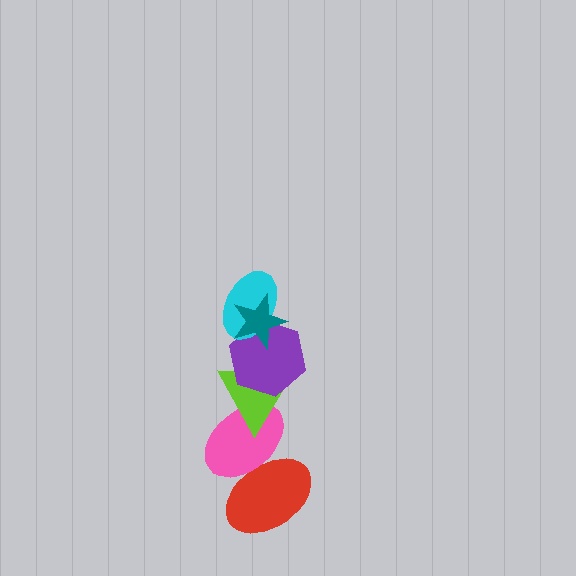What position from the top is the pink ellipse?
The pink ellipse is 5th from the top.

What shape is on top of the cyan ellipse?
The teal star is on top of the cyan ellipse.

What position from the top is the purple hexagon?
The purple hexagon is 3rd from the top.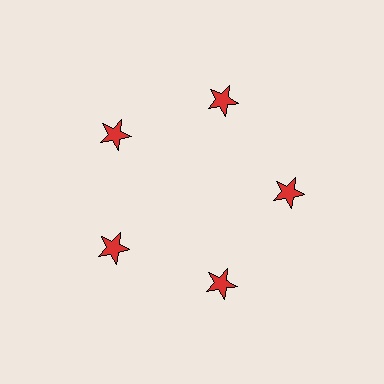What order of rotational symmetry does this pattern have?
This pattern has 5-fold rotational symmetry.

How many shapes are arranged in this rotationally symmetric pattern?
There are 5 shapes, arranged in 5 groups of 1.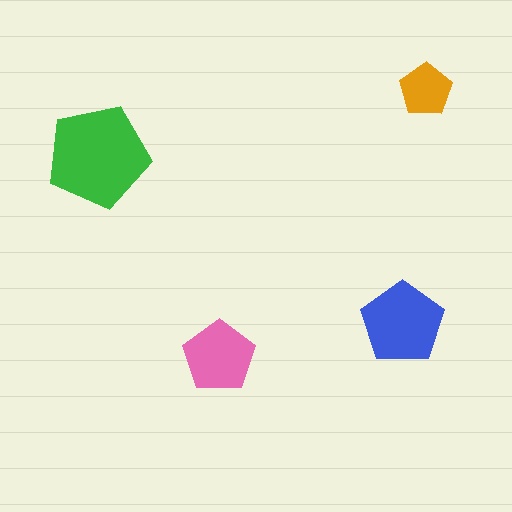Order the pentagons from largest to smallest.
the green one, the blue one, the pink one, the orange one.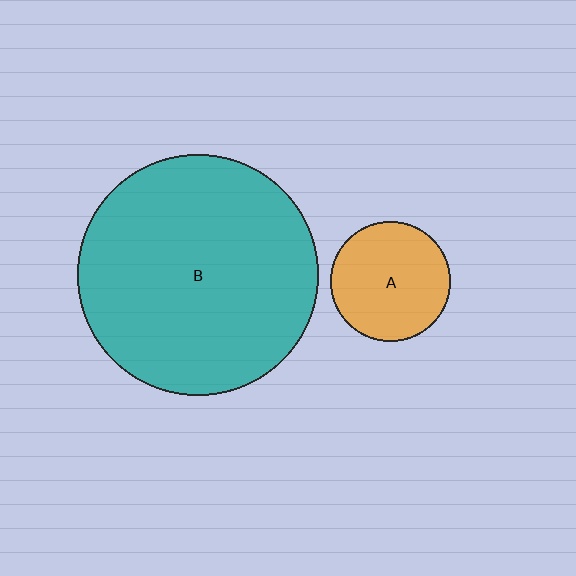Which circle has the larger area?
Circle B (teal).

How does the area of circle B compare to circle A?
Approximately 4.0 times.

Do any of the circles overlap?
No, none of the circles overlap.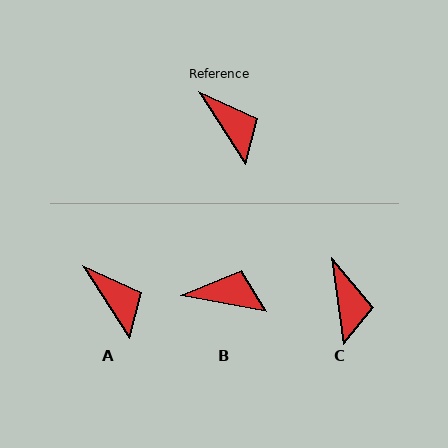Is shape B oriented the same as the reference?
No, it is off by about 46 degrees.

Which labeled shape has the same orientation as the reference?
A.